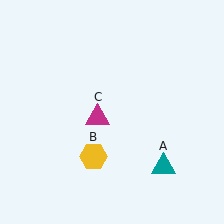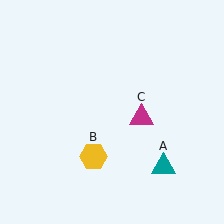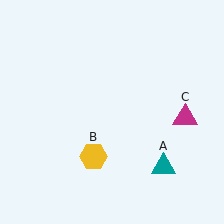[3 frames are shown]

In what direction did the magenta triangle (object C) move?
The magenta triangle (object C) moved right.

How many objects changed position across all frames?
1 object changed position: magenta triangle (object C).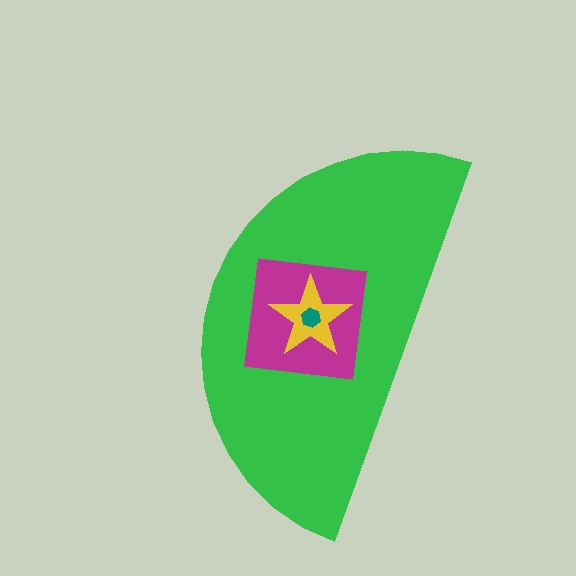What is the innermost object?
The teal hexagon.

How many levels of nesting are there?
4.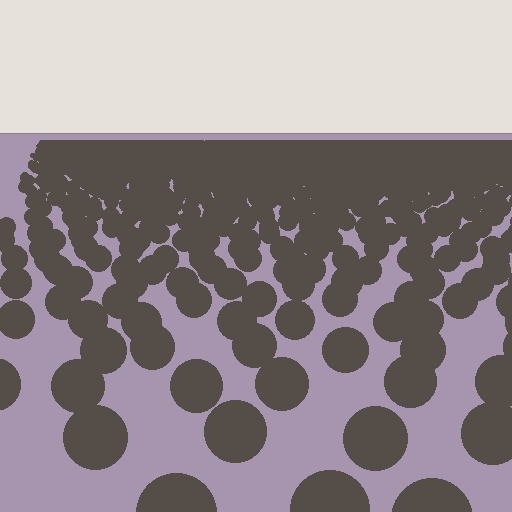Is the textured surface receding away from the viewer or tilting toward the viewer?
The surface is receding away from the viewer. Texture elements get smaller and denser toward the top.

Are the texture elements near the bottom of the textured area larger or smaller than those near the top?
Larger. Near the bottom, elements are closer to the viewer and appear at a bigger on-screen size.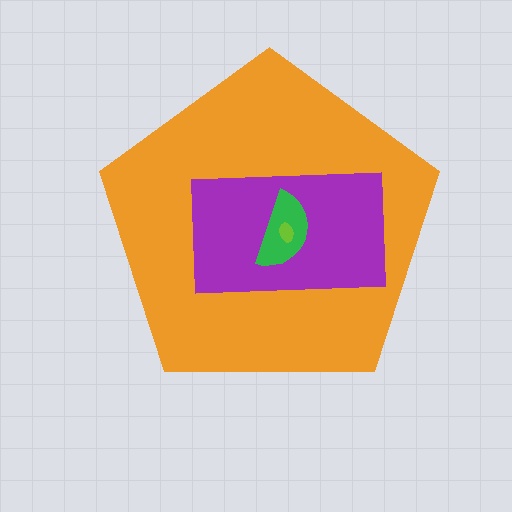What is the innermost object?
The lime ellipse.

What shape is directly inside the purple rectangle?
The green semicircle.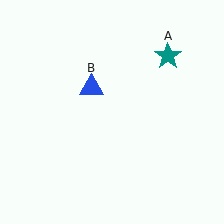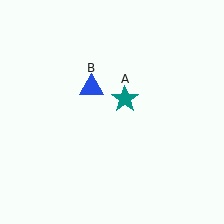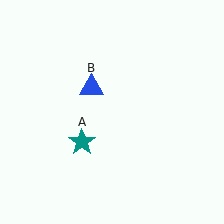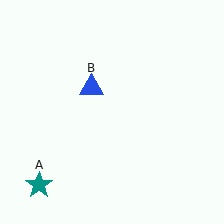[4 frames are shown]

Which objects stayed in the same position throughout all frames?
Blue triangle (object B) remained stationary.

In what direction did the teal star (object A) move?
The teal star (object A) moved down and to the left.